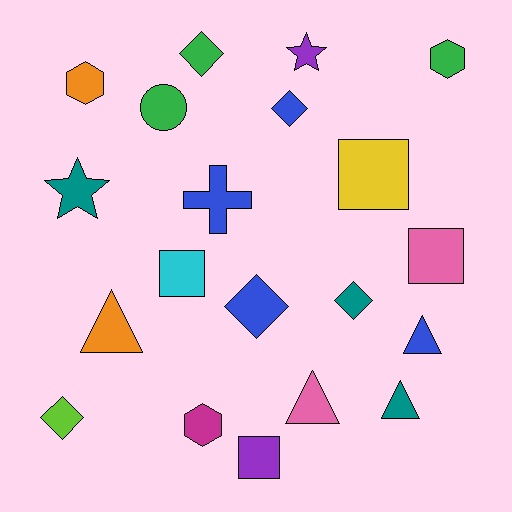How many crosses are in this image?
There is 1 cross.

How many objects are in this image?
There are 20 objects.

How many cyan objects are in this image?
There is 1 cyan object.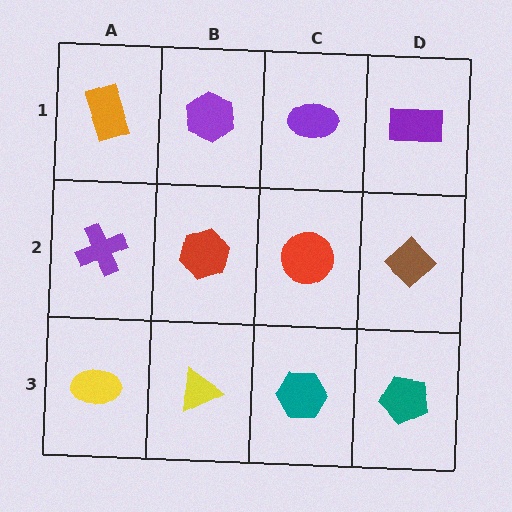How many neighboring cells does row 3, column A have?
2.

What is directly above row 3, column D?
A brown diamond.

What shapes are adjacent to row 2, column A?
An orange rectangle (row 1, column A), a yellow ellipse (row 3, column A), a red hexagon (row 2, column B).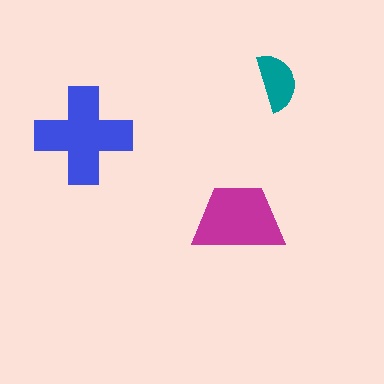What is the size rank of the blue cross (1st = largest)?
1st.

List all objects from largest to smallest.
The blue cross, the magenta trapezoid, the teal semicircle.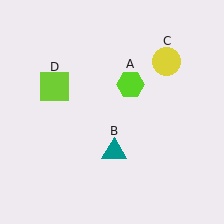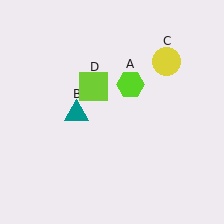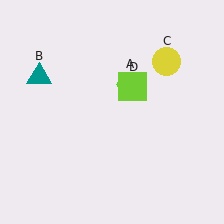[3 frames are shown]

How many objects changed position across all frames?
2 objects changed position: teal triangle (object B), lime square (object D).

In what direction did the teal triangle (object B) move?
The teal triangle (object B) moved up and to the left.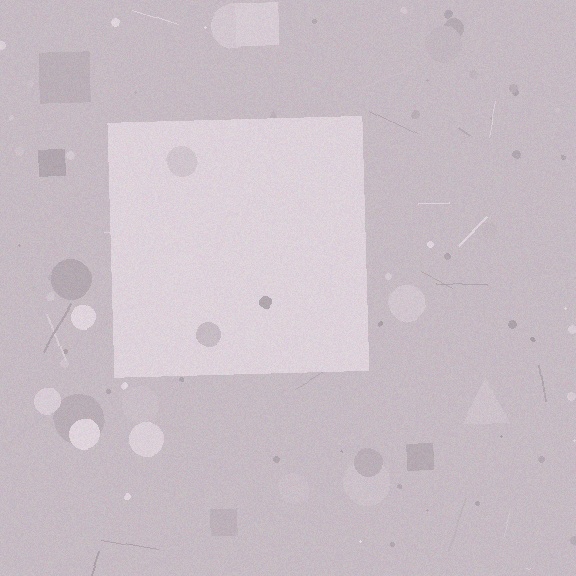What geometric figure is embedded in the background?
A square is embedded in the background.